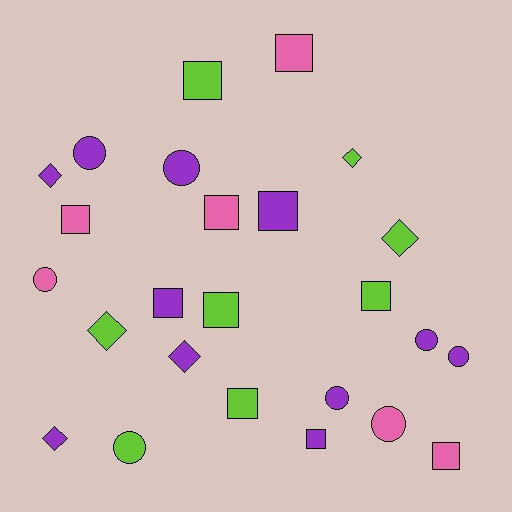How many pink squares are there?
There are 4 pink squares.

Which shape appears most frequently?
Square, with 11 objects.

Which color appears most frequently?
Purple, with 11 objects.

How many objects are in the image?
There are 25 objects.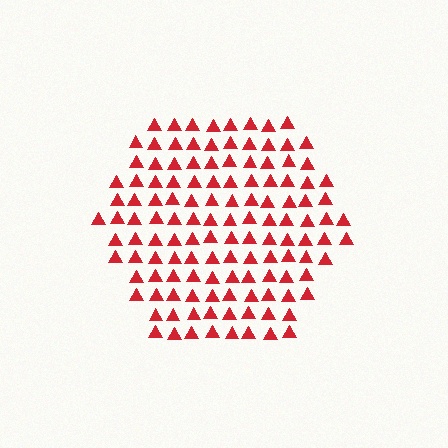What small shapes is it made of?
It is made of small triangles.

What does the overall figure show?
The overall figure shows a hexagon.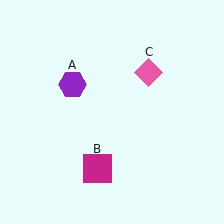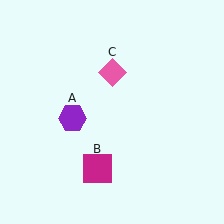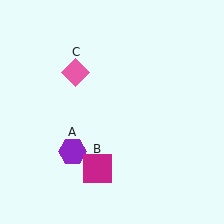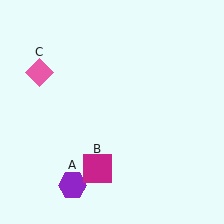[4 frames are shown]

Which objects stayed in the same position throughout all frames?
Magenta square (object B) remained stationary.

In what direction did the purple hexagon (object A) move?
The purple hexagon (object A) moved down.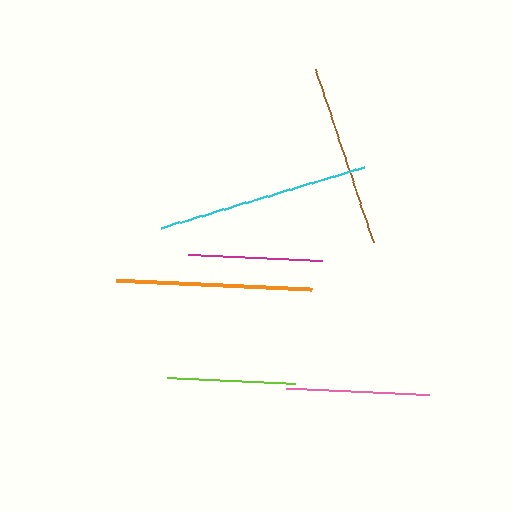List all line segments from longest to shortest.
From longest to shortest: cyan, orange, brown, pink, magenta, lime.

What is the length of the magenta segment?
The magenta segment is approximately 134 pixels long.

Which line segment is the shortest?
The lime line is the shortest at approximately 128 pixels.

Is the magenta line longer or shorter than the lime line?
The magenta line is longer than the lime line.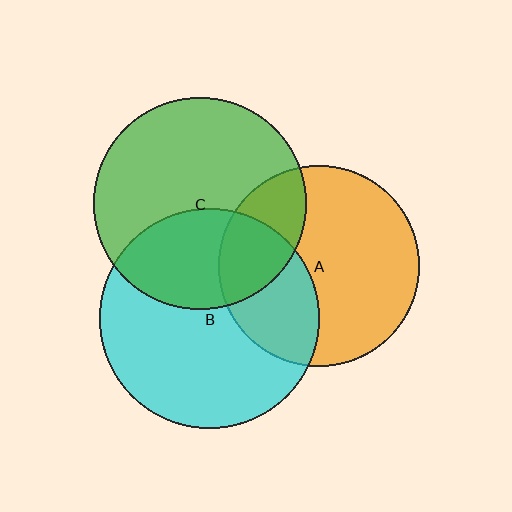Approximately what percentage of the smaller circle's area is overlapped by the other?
Approximately 35%.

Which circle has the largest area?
Circle B (cyan).